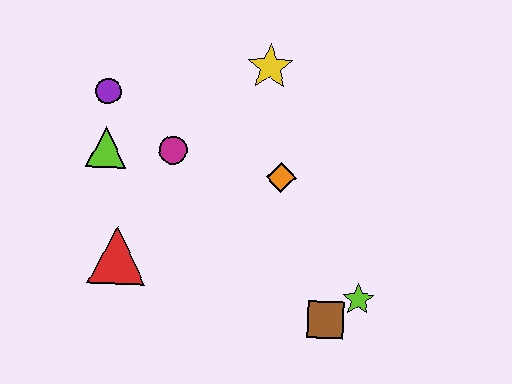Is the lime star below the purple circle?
Yes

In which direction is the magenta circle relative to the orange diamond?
The magenta circle is to the left of the orange diamond.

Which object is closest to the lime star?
The brown square is closest to the lime star.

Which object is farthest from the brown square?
The purple circle is farthest from the brown square.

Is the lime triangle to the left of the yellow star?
Yes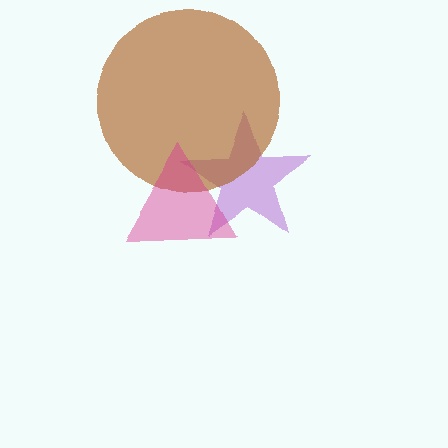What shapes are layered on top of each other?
The layered shapes are: a purple star, a brown circle, a magenta triangle.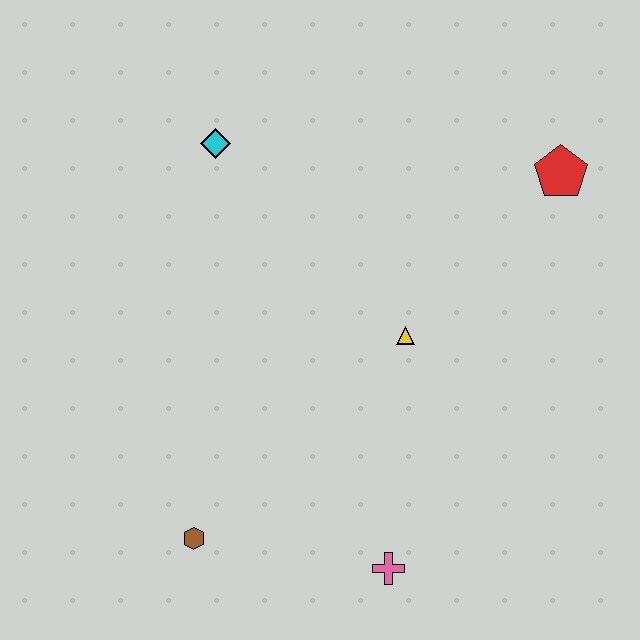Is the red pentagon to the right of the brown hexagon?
Yes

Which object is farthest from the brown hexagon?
The red pentagon is farthest from the brown hexagon.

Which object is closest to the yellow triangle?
The red pentagon is closest to the yellow triangle.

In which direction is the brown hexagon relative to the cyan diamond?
The brown hexagon is below the cyan diamond.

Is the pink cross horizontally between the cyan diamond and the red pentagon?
Yes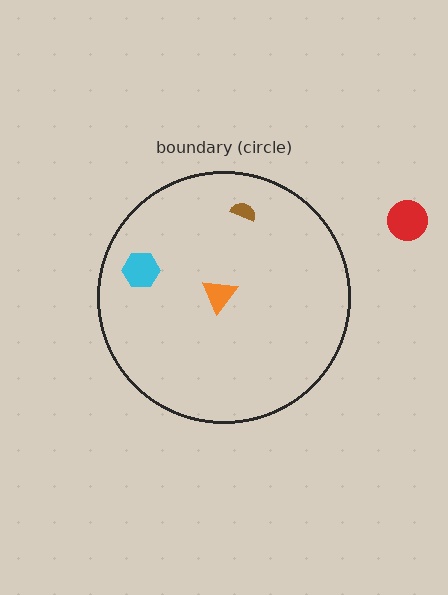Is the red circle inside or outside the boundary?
Outside.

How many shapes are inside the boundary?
3 inside, 1 outside.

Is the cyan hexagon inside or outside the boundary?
Inside.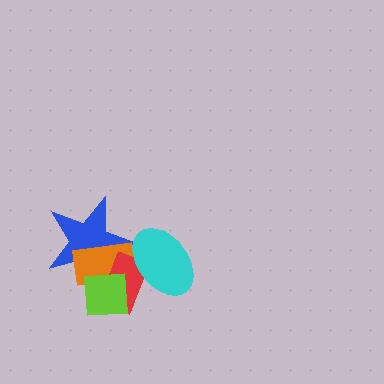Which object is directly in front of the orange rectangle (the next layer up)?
The red rectangle is directly in front of the orange rectangle.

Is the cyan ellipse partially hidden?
No, no other shape covers it.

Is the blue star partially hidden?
Yes, it is partially covered by another shape.